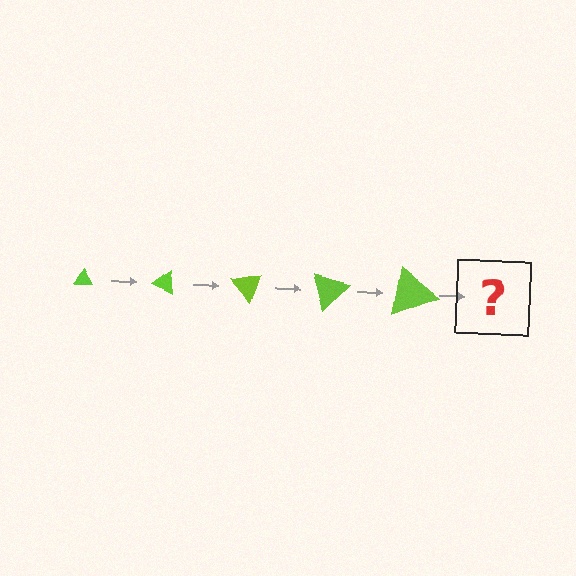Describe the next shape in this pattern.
It should be a triangle, larger than the previous one and rotated 125 degrees from the start.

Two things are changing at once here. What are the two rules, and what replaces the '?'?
The two rules are that the triangle grows larger each step and it rotates 25 degrees each step. The '?' should be a triangle, larger than the previous one and rotated 125 degrees from the start.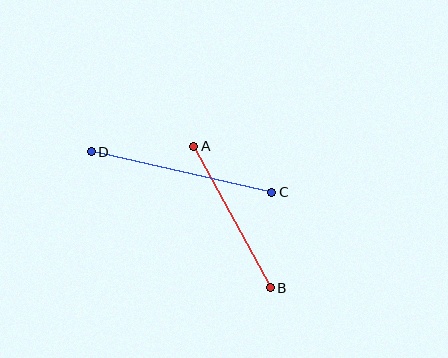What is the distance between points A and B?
The distance is approximately 161 pixels.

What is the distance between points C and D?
The distance is approximately 185 pixels.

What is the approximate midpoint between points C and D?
The midpoint is at approximately (182, 172) pixels.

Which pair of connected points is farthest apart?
Points C and D are farthest apart.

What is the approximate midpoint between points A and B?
The midpoint is at approximately (232, 217) pixels.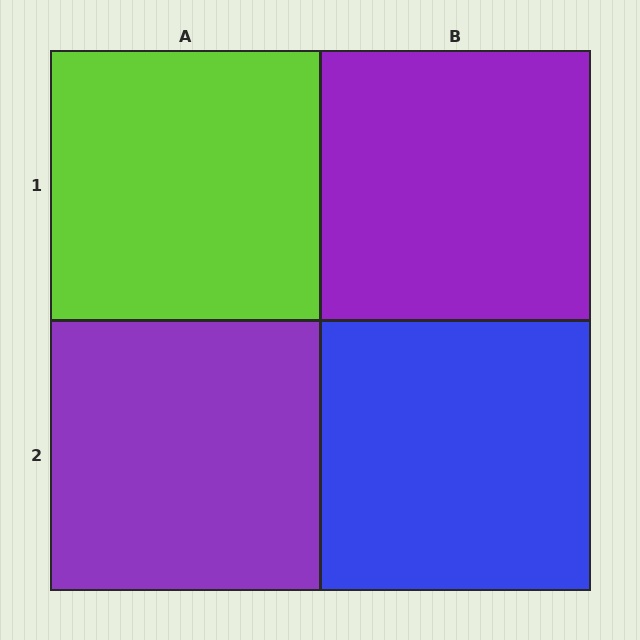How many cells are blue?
1 cell is blue.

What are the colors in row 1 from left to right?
Lime, purple.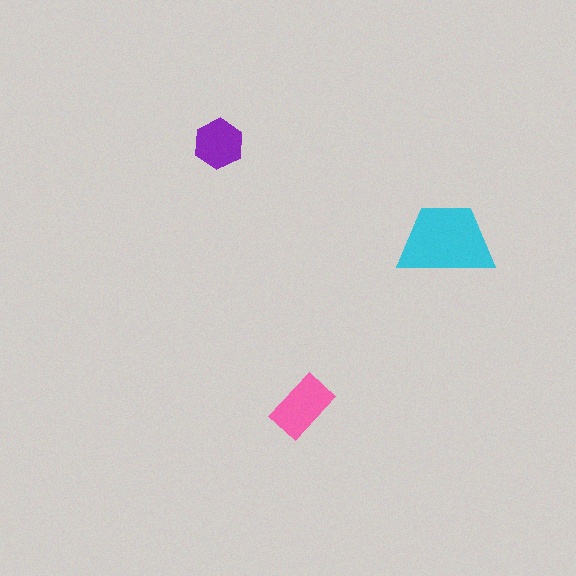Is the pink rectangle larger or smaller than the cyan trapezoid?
Smaller.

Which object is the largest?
The cyan trapezoid.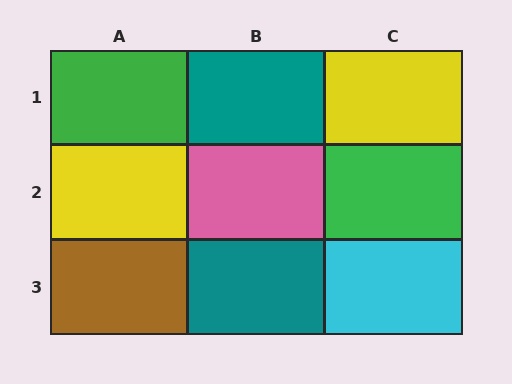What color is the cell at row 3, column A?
Brown.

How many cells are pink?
1 cell is pink.